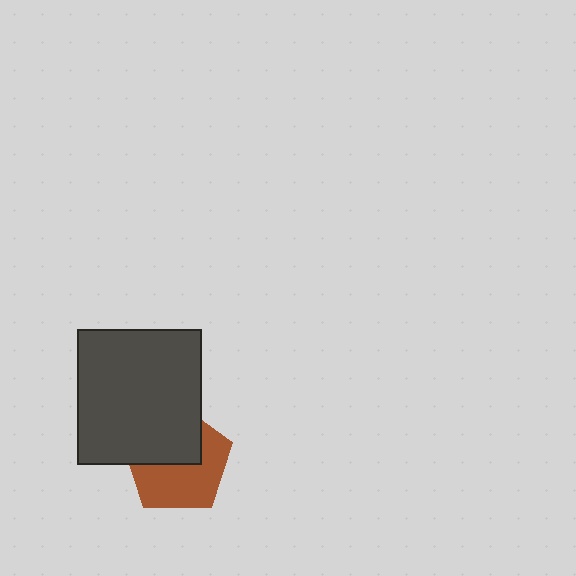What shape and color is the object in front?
The object in front is a dark gray rectangle.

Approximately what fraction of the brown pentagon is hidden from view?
Roughly 45% of the brown pentagon is hidden behind the dark gray rectangle.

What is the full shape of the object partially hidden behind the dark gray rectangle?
The partially hidden object is a brown pentagon.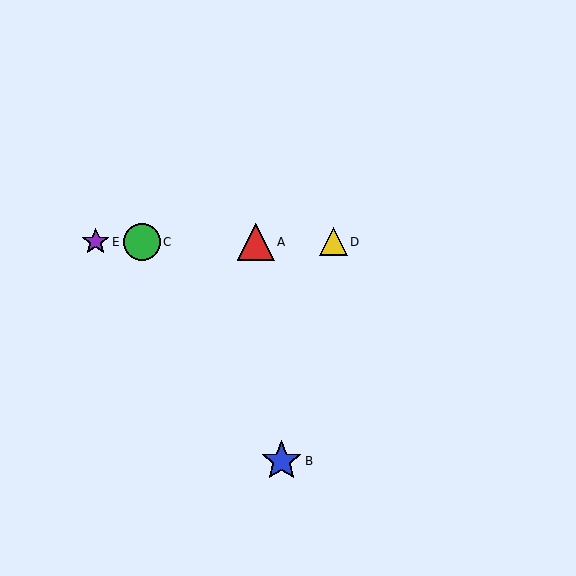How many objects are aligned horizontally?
4 objects (A, C, D, E) are aligned horizontally.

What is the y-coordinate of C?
Object C is at y≈242.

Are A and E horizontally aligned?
Yes, both are at y≈242.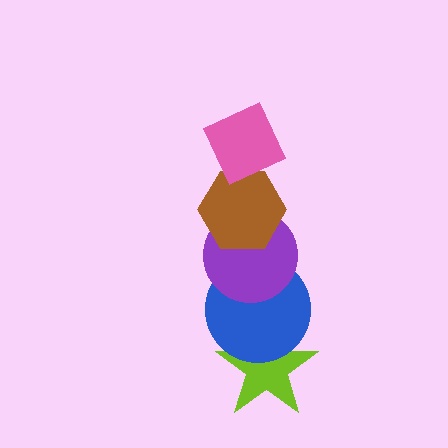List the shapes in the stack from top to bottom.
From top to bottom: the pink diamond, the brown hexagon, the purple circle, the blue circle, the lime star.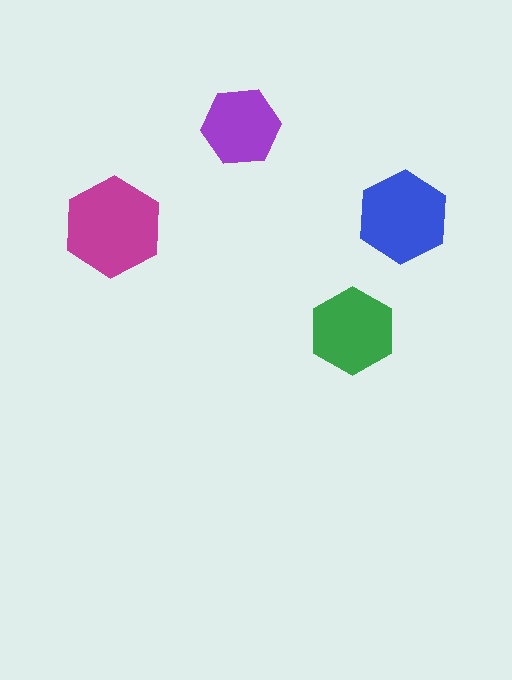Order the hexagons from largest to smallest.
the magenta one, the blue one, the green one, the purple one.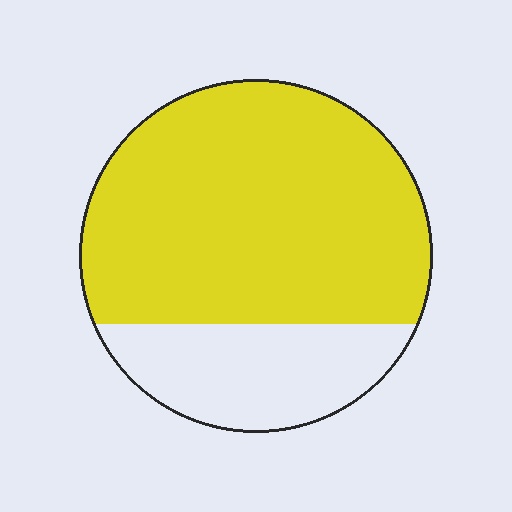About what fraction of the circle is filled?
About three quarters (3/4).